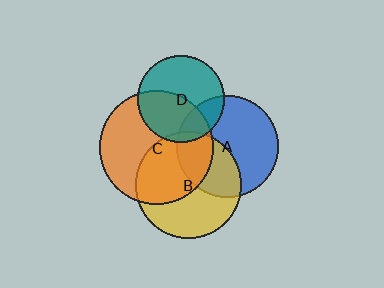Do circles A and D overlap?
Yes.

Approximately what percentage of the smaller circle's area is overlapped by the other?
Approximately 20%.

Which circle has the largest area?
Circle C (orange).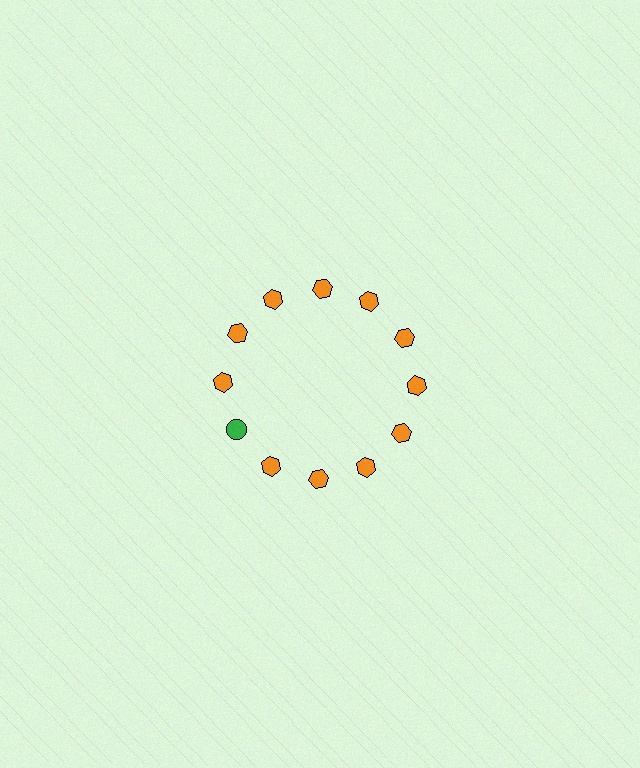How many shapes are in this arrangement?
There are 12 shapes arranged in a ring pattern.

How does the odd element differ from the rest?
It differs in both color (green instead of orange) and shape (circle instead of hexagon).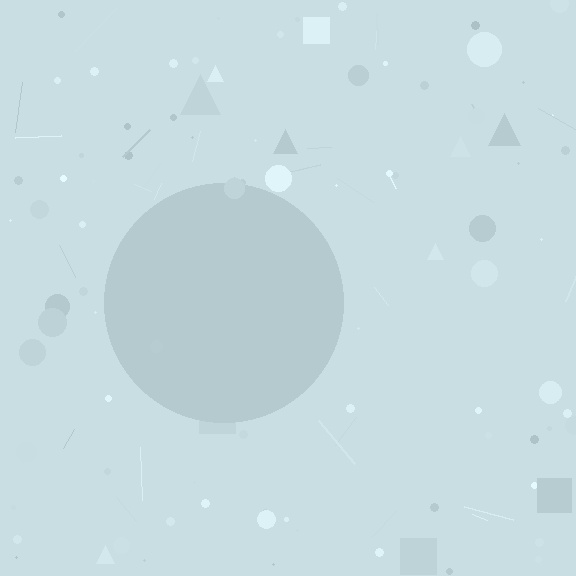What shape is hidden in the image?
A circle is hidden in the image.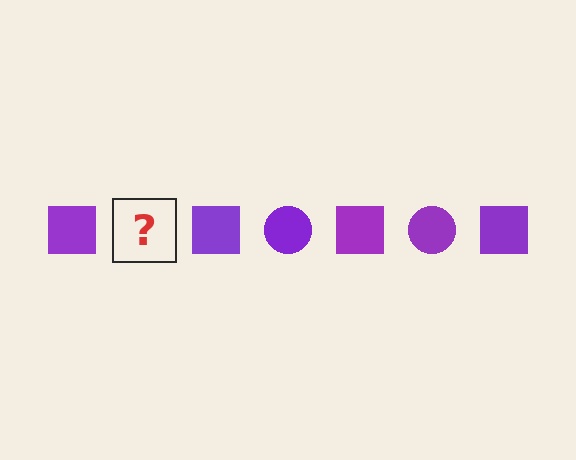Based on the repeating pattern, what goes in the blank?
The blank should be a purple circle.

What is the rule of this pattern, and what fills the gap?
The rule is that the pattern cycles through square, circle shapes in purple. The gap should be filled with a purple circle.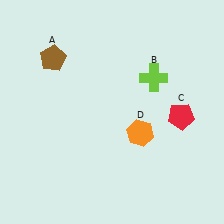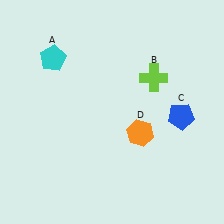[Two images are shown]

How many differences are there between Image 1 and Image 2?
There are 2 differences between the two images.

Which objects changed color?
A changed from brown to cyan. C changed from red to blue.